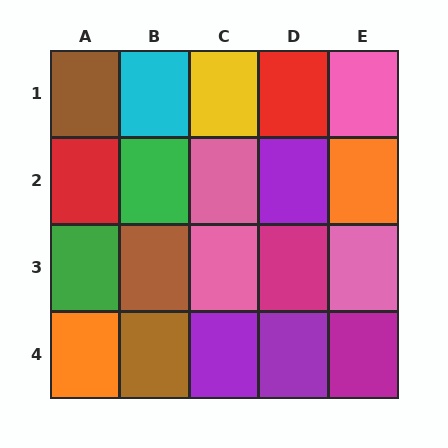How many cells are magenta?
2 cells are magenta.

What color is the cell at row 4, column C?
Purple.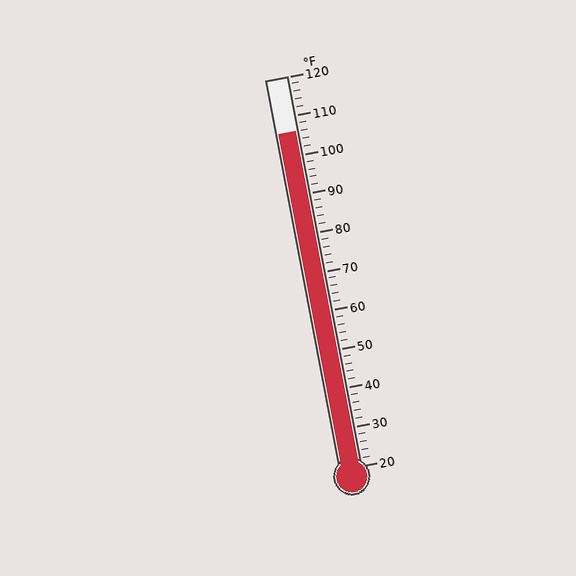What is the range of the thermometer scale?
The thermometer scale ranges from 20°F to 120°F.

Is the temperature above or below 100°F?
The temperature is above 100°F.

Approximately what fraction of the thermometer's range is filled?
The thermometer is filled to approximately 85% of its range.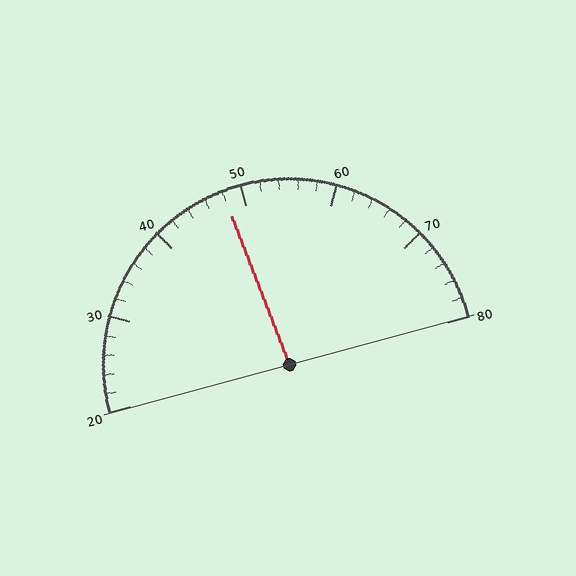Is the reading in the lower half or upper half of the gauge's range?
The reading is in the lower half of the range (20 to 80).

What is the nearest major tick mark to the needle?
The nearest major tick mark is 50.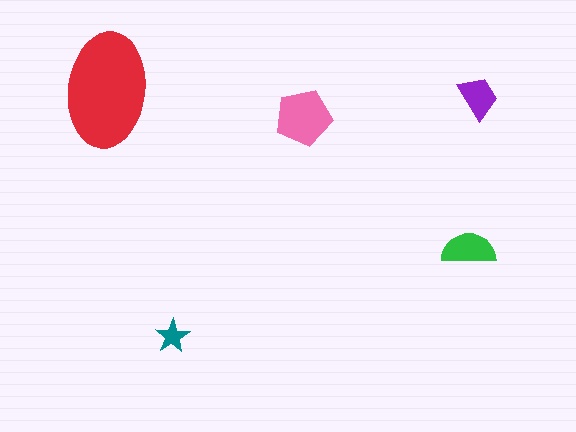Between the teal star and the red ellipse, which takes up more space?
The red ellipse.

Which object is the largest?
The red ellipse.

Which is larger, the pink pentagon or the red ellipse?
The red ellipse.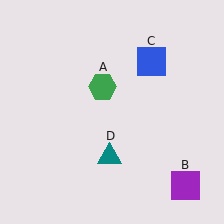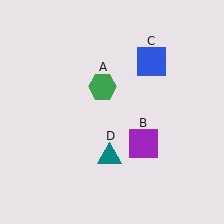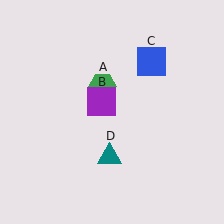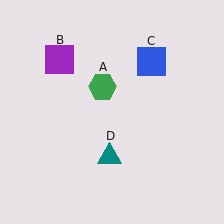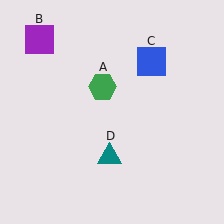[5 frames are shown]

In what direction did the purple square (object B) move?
The purple square (object B) moved up and to the left.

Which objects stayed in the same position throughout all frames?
Green hexagon (object A) and blue square (object C) and teal triangle (object D) remained stationary.